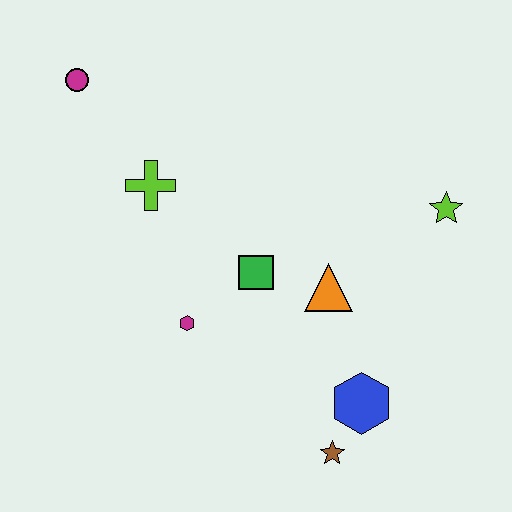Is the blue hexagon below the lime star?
Yes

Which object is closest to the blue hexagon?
The brown star is closest to the blue hexagon.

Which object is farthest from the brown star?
The magenta circle is farthest from the brown star.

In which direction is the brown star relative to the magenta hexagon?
The brown star is to the right of the magenta hexagon.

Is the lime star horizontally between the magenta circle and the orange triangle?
No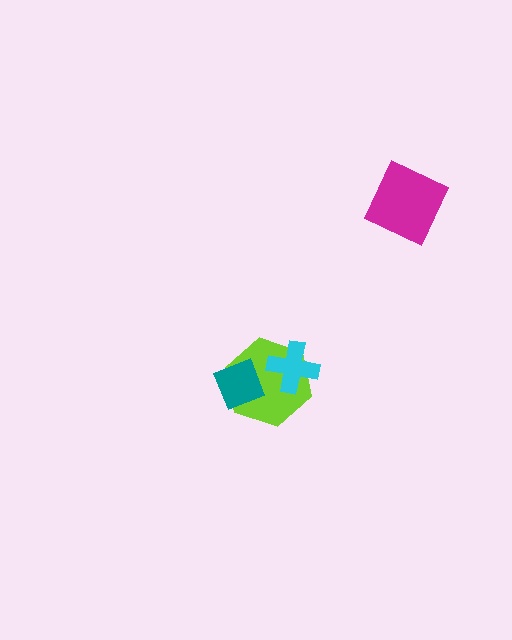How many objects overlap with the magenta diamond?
0 objects overlap with the magenta diamond.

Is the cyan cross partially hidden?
No, no other shape covers it.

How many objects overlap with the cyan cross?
1 object overlaps with the cyan cross.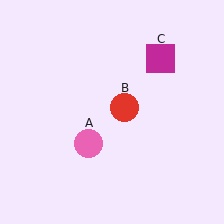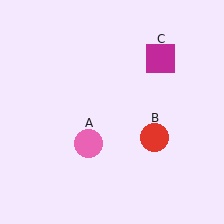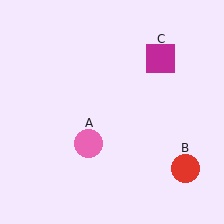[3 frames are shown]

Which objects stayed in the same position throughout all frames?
Pink circle (object A) and magenta square (object C) remained stationary.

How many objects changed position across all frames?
1 object changed position: red circle (object B).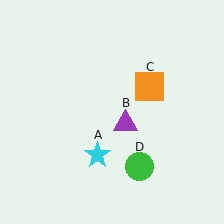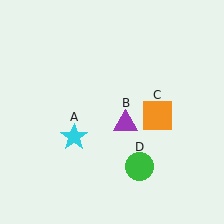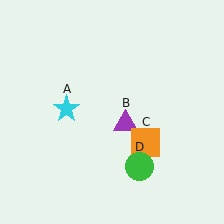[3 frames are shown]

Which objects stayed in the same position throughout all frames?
Purple triangle (object B) and green circle (object D) remained stationary.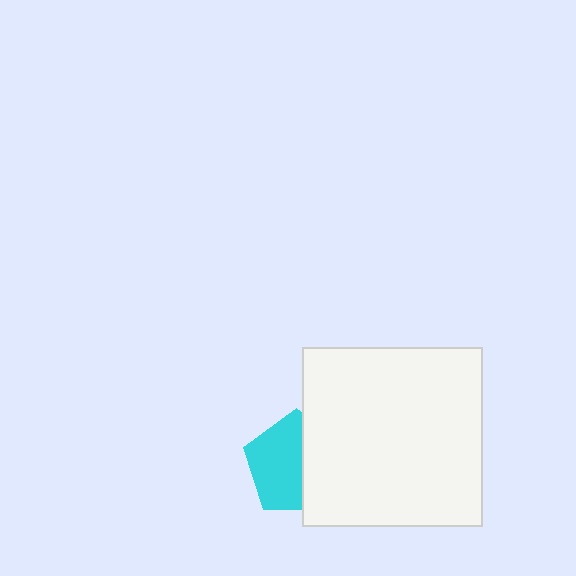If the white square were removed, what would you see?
You would see the complete cyan pentagon.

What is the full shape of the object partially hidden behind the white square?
The partially hidden object is a cyan pentagon.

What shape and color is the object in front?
The object in front is a white square.